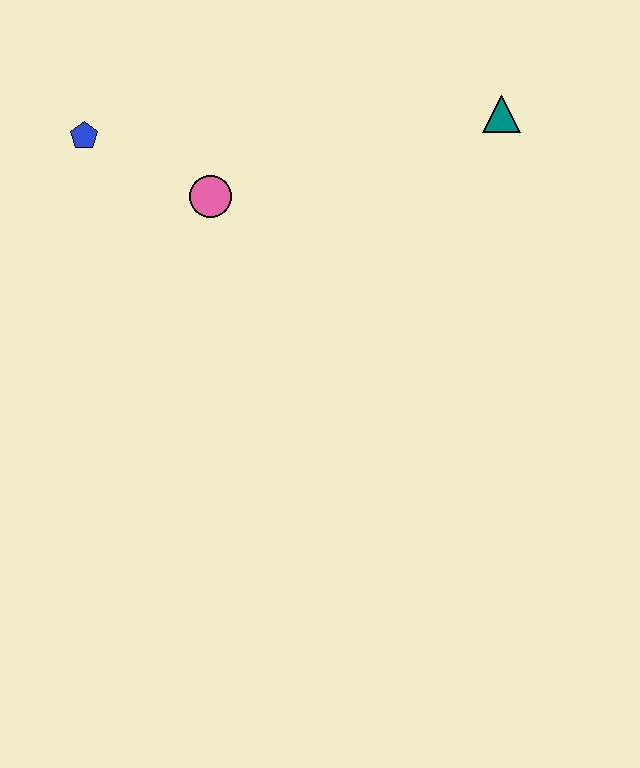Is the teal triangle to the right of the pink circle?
Yes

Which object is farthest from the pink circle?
The teal triangle is farthest from the pink circle.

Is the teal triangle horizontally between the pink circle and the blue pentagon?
No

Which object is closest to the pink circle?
The blue pentagon is closest to the pink circle.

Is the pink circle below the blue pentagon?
Yes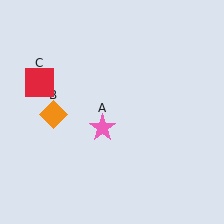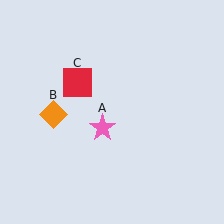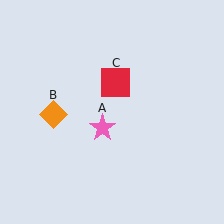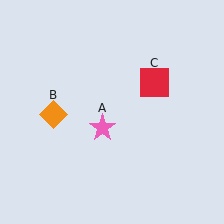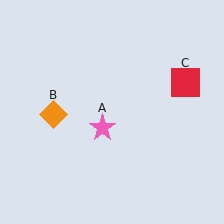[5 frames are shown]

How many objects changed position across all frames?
1 object changed position: red square (object C).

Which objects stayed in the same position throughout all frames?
Pink star (object A) and orange diamond (object B) remained stationary.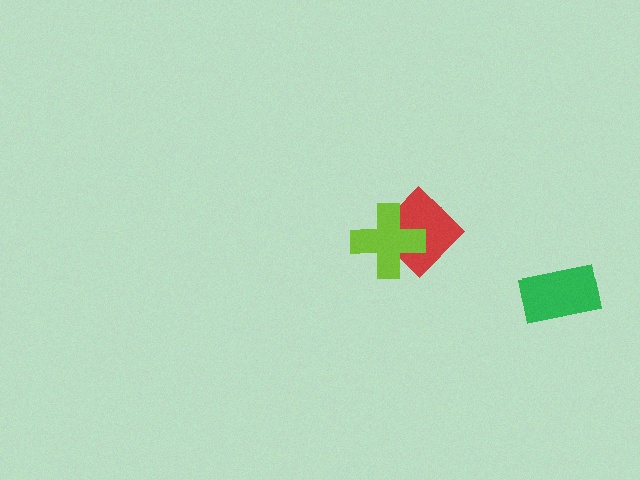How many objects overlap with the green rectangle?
0 objects overlap with the green rectangle.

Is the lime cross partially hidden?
No, no other shape covers it.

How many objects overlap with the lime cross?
1 object overlaps with the lime cross.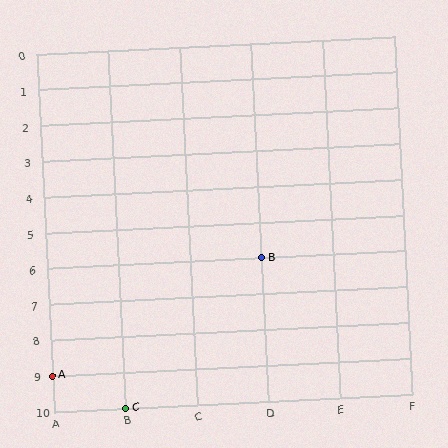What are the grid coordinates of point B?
Point B is at grid coordinates (D, 6).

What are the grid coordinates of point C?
Point C is at grid coordinates (B, 10).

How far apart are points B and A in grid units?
Points B and A are 3 columns and 3 rows apart (about 4.2 grid units diagonally).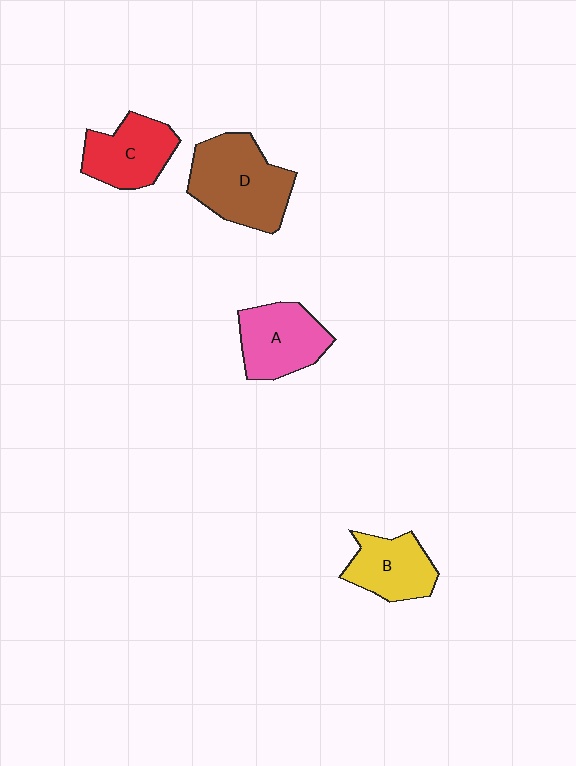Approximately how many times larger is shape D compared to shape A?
Approximately 1.3 times.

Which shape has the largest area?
Shape D (brown).